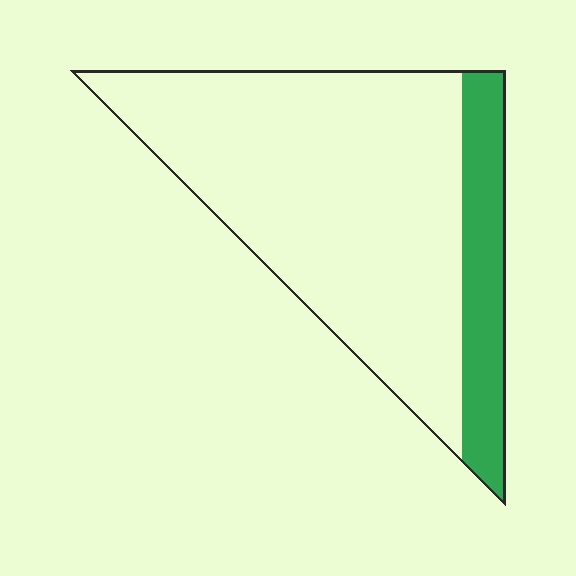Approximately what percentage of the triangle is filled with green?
Approximately 20%.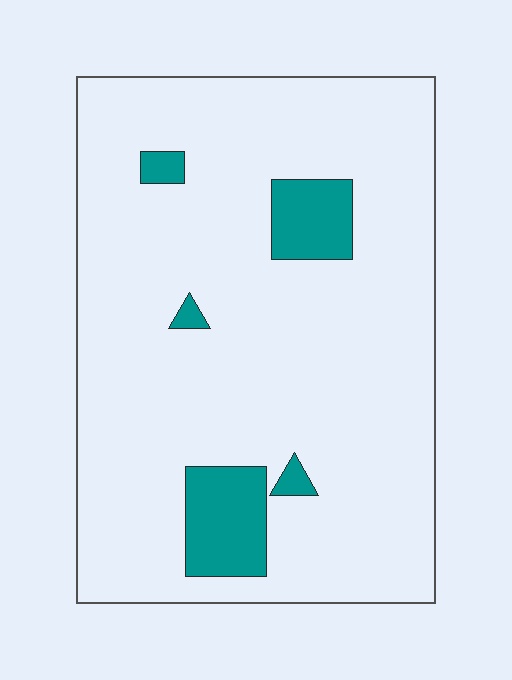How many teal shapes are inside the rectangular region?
5.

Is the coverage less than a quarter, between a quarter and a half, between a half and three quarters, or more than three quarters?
Less than a quarter.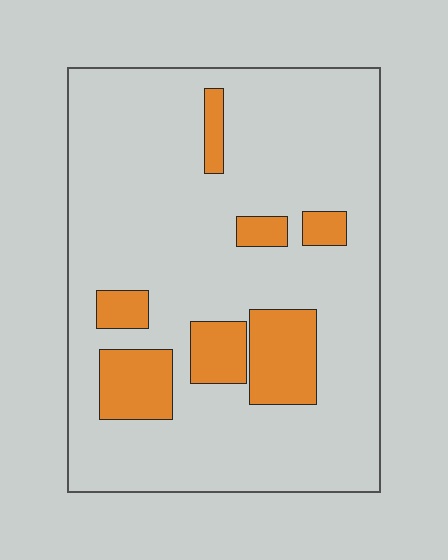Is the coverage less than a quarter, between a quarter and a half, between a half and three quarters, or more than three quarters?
Less than a quarter.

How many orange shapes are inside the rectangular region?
7.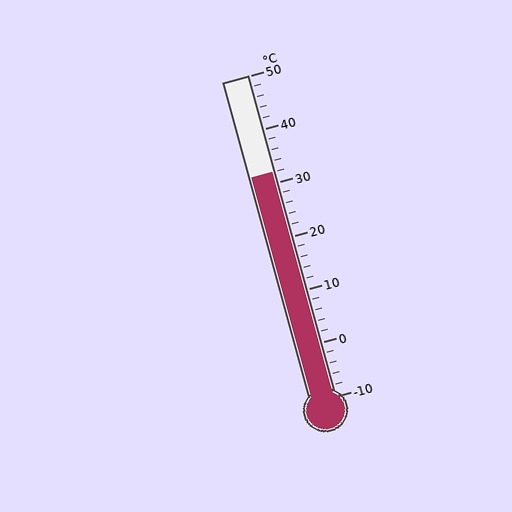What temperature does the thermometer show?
The thermometer shows approximately 32°C.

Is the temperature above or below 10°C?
The temperature is above 10°C.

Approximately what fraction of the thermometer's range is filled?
The thermometer is filled to approximately 70% of its range.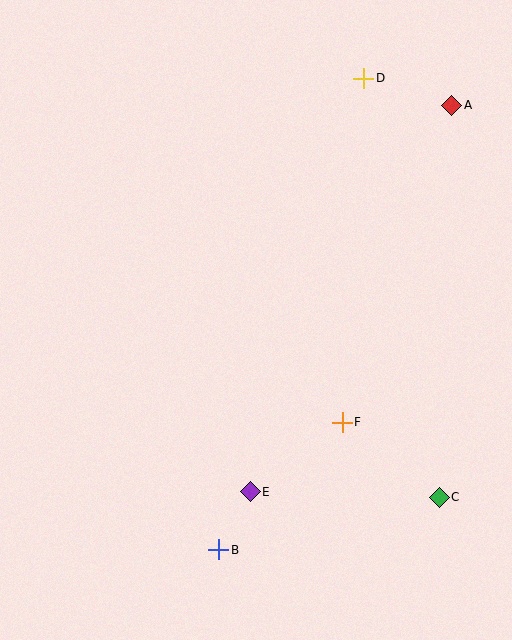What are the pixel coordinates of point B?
Point B is at (219, 550).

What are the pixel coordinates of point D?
Point D is at (364, 78).